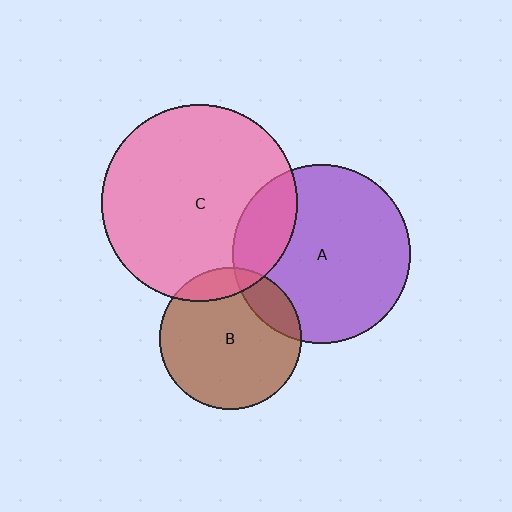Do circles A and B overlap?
Yes.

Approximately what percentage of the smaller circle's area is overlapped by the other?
Approximately 15%.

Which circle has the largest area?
Circle C (pink).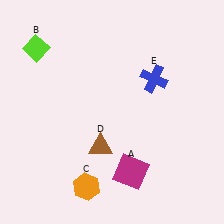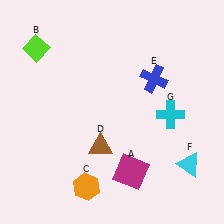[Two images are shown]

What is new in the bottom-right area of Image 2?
A cyan cross (G) was added in the bottom-right area of Image 2.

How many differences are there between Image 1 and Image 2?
There are 2 differences between the two images.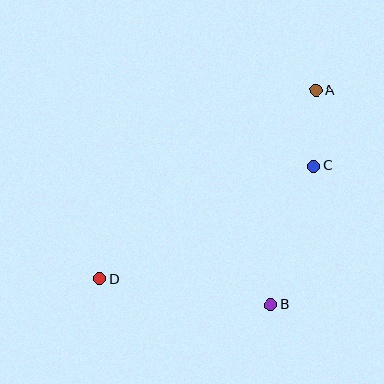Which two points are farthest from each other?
Points A and D are farthest from each other.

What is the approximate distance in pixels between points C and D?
The distance between C and D is approximately 242 pixels.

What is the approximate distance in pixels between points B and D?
The distance between B and D is approximately 173 pixels.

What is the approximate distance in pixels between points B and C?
The distance between B and C is approximately 145 pixels.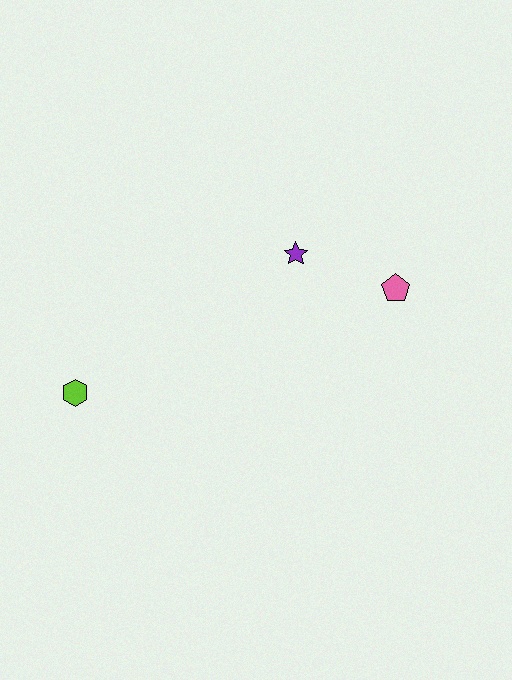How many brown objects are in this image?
There are no brown objects.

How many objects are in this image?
There are 3 objects.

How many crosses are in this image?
There are no crosses.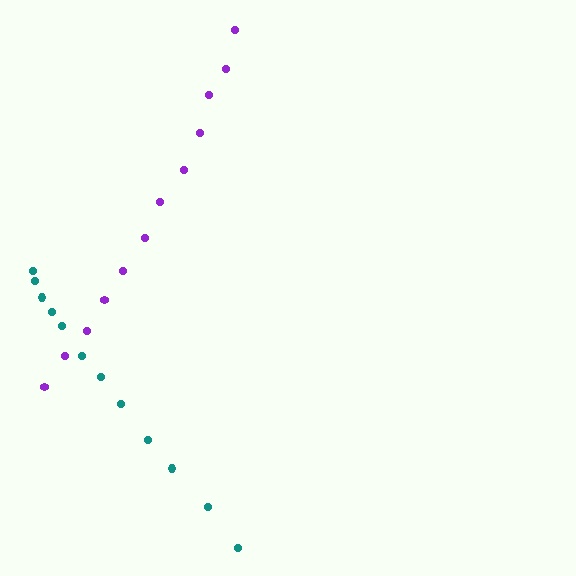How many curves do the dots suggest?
There are 2 distinct paths.